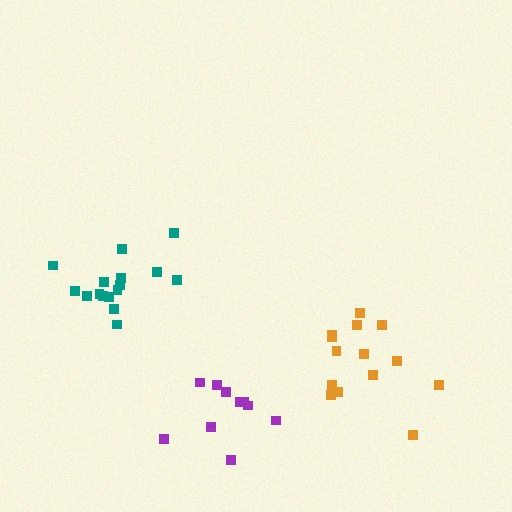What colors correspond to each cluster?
The clusters are colored: purple, teal, orange.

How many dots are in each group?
Group 1: 10 dots, Group 2: 16 dots, Group 3: 14 dots (40 total).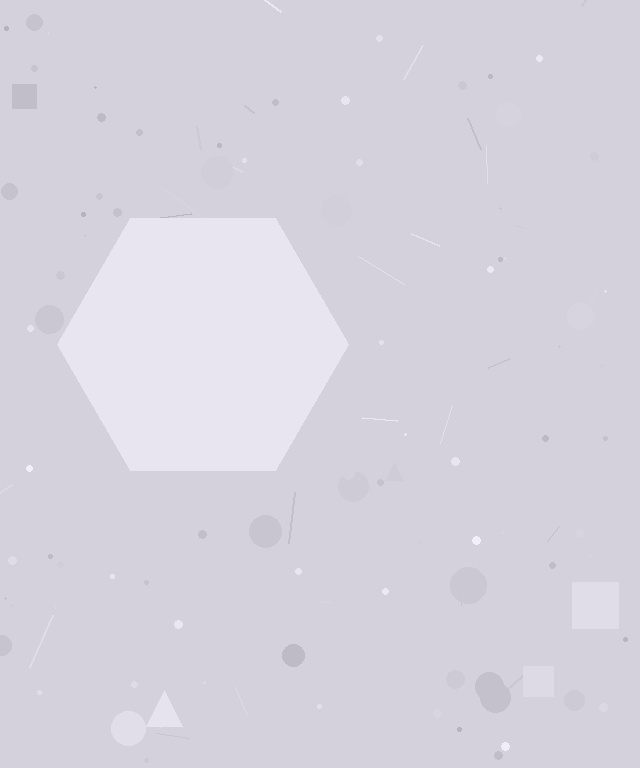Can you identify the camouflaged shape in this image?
The camouflaged shape is a hexagon.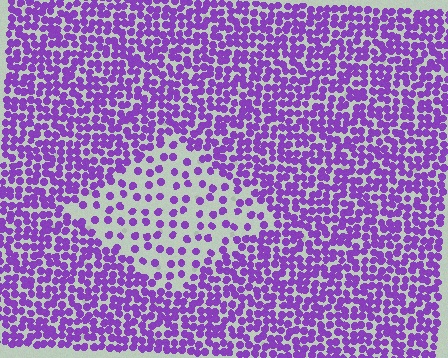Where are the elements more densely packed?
The elements are more densely packed outside the diamond boundary.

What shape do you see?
I see a diamond.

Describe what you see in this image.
The image contains small purple elements arranged at two different densities. A diamond-shaped region is visible where the elements are less densely packed than the surrounding area.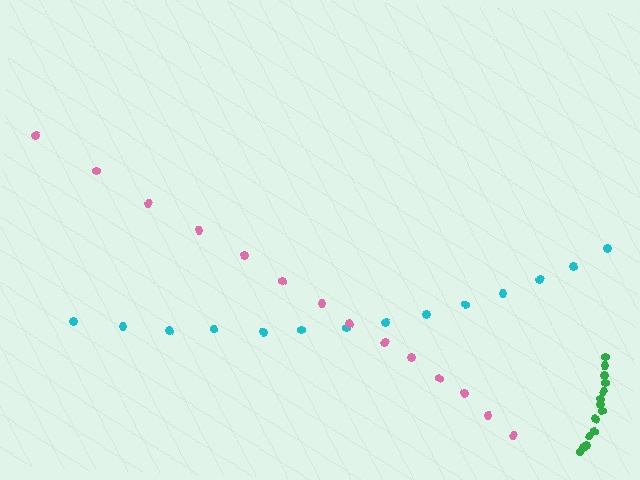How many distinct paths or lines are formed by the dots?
There are 3 distinct paths.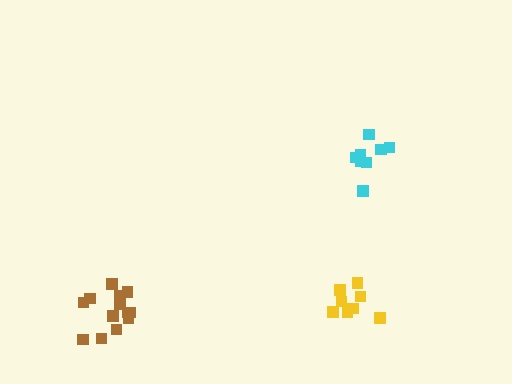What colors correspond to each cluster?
The clusters are colored: brown, cyan, yellow.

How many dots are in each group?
Group 1: 13 dots, Group 2: 8 dots, Group 3: 8 dots (29 total).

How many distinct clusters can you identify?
There are 3 distinct clusters.